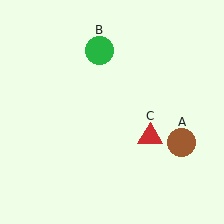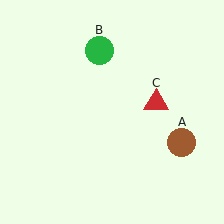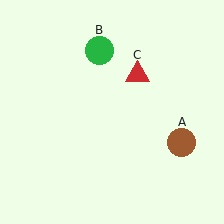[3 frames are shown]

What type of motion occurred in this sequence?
The red triangle (object C) rotated counterclockwise around the center of the scene.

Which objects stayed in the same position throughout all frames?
Brown circle (object A) and green circle (object B) remained stationary.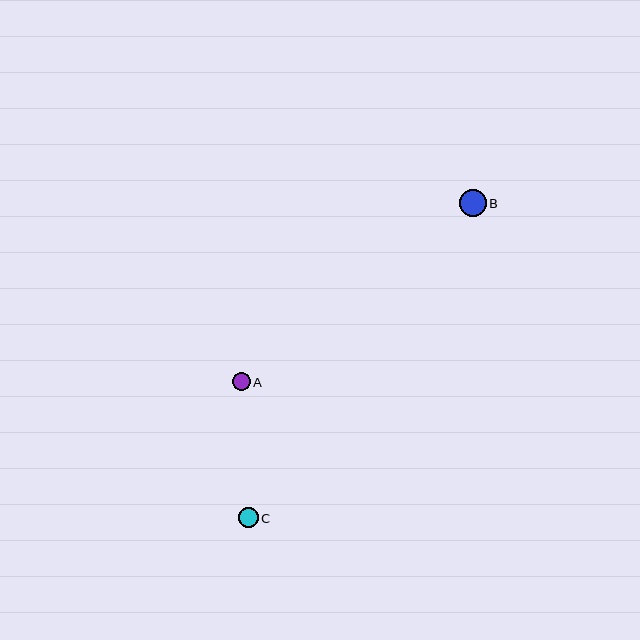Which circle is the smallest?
Circle A is the smallest with a size of approximately 18 pixels.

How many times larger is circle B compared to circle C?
Circle B is approximately 1.4 times the size of circle C.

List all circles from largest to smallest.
From largest to smallest: B, C, A.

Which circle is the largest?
Circle B is the largest with a size of approximately 27 pixels.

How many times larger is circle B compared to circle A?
Circle B is approximately 1.5 times the size of circle A.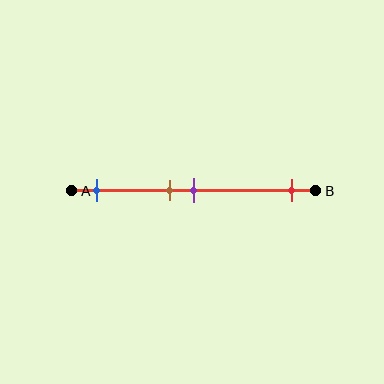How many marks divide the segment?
There are 4 marks dividing the segment.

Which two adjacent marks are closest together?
The brown and purple marks are the closest adjacent pair.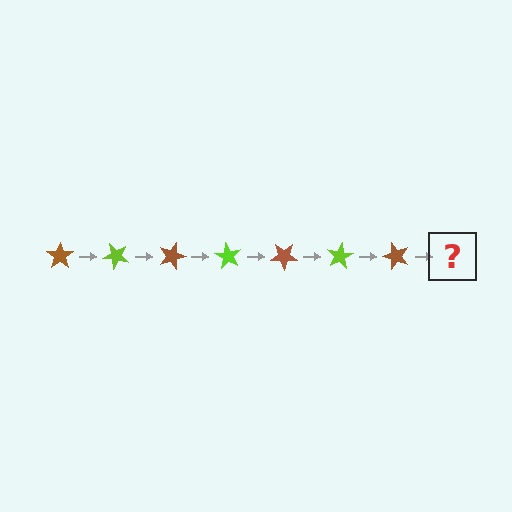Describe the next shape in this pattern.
It should be a lime star, rotated 315 degrees from the start.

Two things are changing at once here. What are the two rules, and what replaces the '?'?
The two rules are that it rotates 45 degrees each step and the color cycles through brown and lime. The '?' should be a lime star, rotated 315 degrees from the start.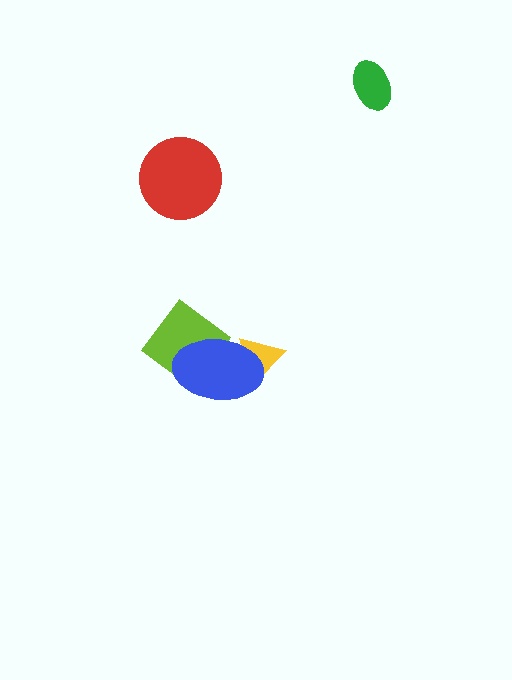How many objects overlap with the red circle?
0 objects overlap with the red circle.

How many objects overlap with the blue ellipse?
2 objects overlap with the blue ellipse.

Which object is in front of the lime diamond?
The blue ellipse is in front of the lime diamond.